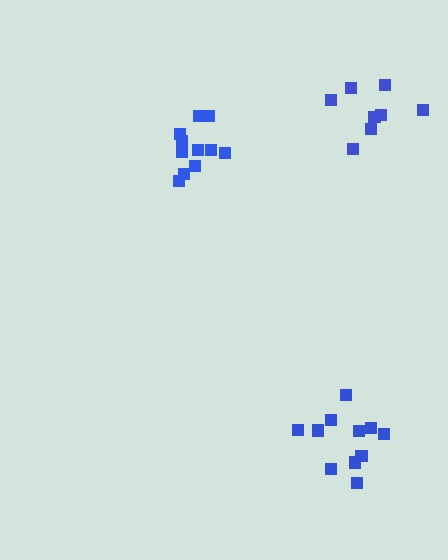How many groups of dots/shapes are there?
There are 3 groups.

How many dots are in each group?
Group 1: 8 dots, Group 2: 11 dots, Group 3: 11 dots (30 total).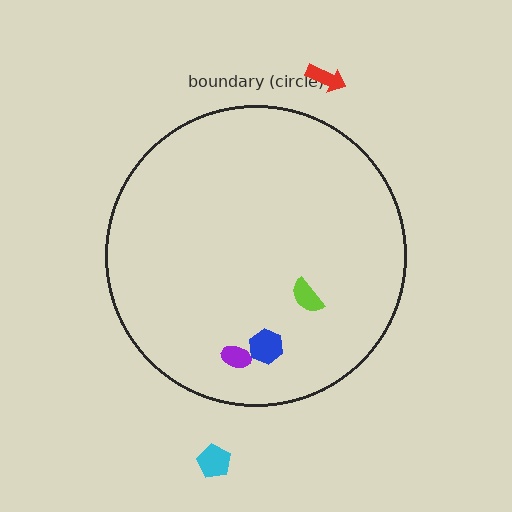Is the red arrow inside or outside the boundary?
Outside.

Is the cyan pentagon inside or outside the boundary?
Outside.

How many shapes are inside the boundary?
3 inside, 2 outside.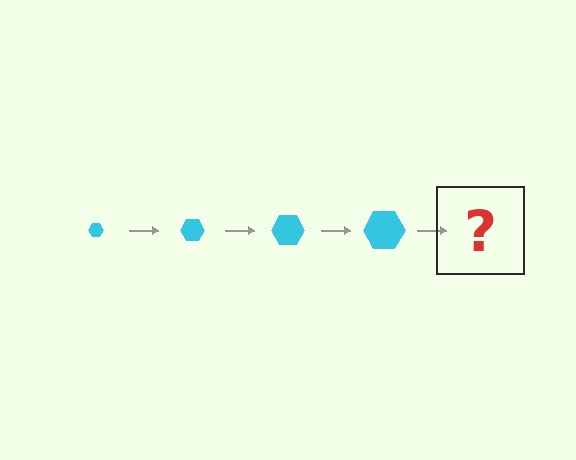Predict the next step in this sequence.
The next step is a cyan hexagon, larger than the previous one.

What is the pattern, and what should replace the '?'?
The pattern is that the hexagon gets progressively larger each step. The '?' should be a cyan hexagon, larger than the previous one.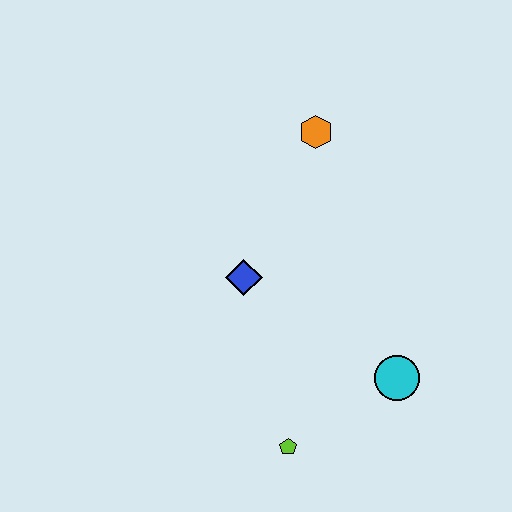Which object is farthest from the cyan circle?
The orange hexagon is farthest from the cyan circle.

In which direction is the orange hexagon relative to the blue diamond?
The orange hexagon is above the blue diamond.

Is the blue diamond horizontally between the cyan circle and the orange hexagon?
No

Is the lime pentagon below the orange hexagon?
Yes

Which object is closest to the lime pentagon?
The cyan circle is closest to the lime pentagon.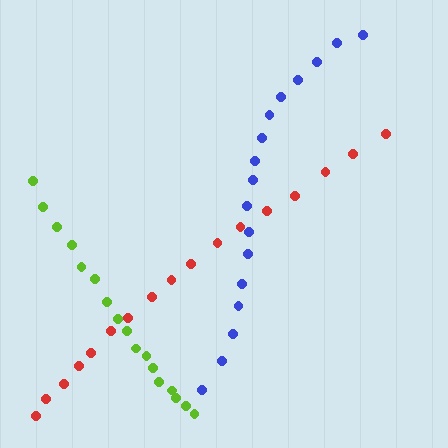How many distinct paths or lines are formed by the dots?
There are 3 distinct paths.